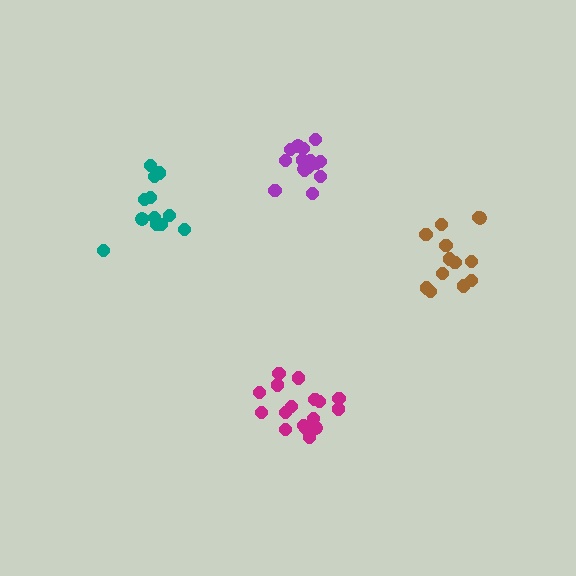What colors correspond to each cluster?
The clusters are colored: purple, brown, magenta, teal.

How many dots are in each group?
Group 1: 15 dots, Group 2: 13 dots, Group 3: 17 dots, Group 4: 12 dots (57 total).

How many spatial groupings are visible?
There are 4 spatial groupings.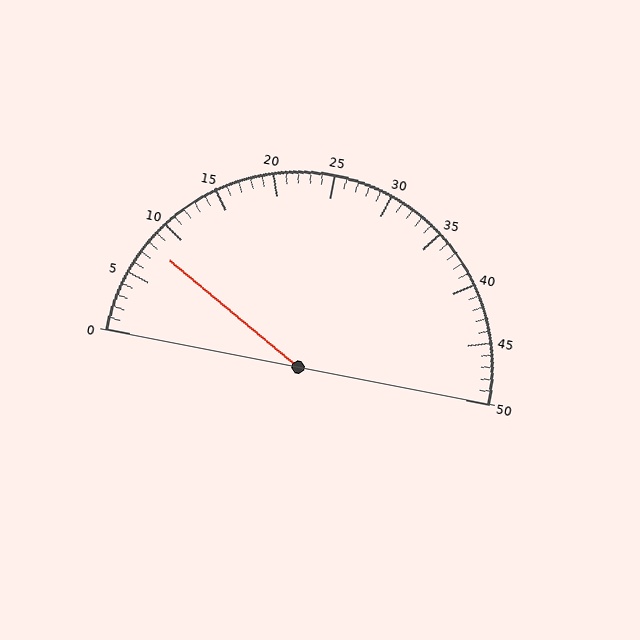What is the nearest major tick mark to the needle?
The nearest major tick mark is 10.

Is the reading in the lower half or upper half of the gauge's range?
The reading is in the lower half of the range (0 to 50).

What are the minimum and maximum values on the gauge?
The gauge ranges from 0 to 50.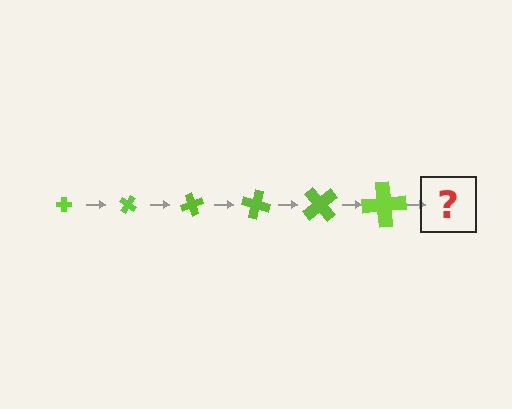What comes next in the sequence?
The next element should be a cross, larger than the previous one and rotated 210 degrees from the start.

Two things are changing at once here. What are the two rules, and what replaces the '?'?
The two rules are that the cross grows larger each step and it rotates 35 degrees each step. The '?' should be a cross, larger than the previous one and rotated 210 degrees from the start.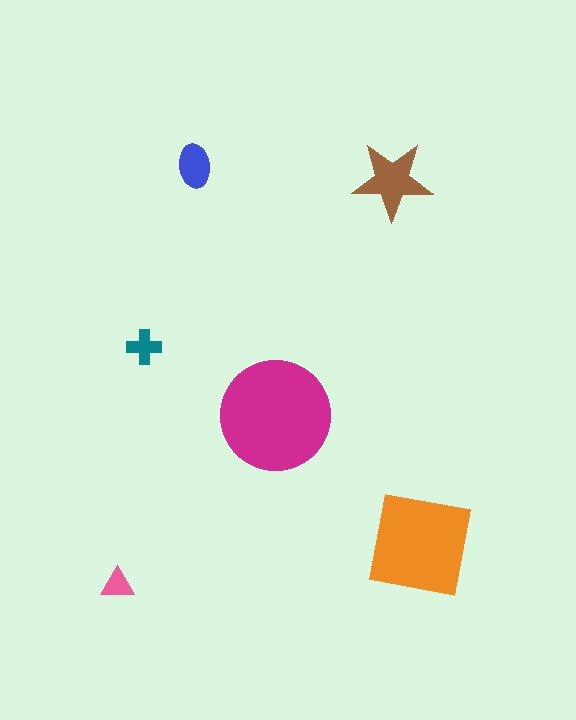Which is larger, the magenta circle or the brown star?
The magenta circle.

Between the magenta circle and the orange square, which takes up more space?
The magenta circle.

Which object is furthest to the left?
The pink triangle is leftmost.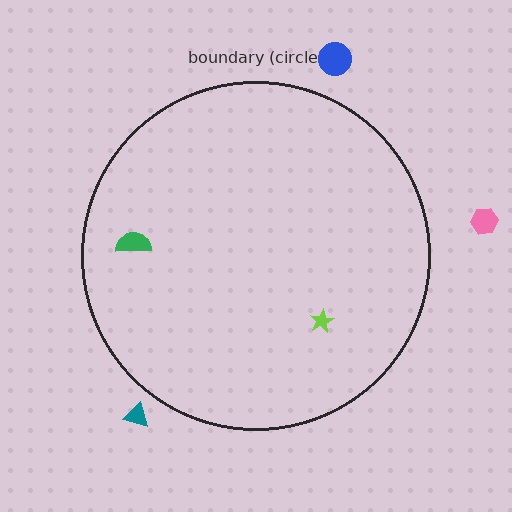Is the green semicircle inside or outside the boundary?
Inside.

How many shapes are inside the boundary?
2 inside, 3 outside.